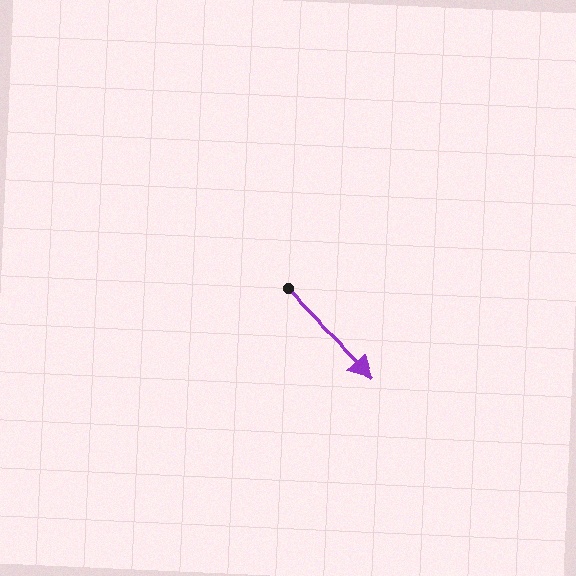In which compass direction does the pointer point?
Southeast.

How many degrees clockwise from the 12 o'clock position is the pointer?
Approximately 135 degrees.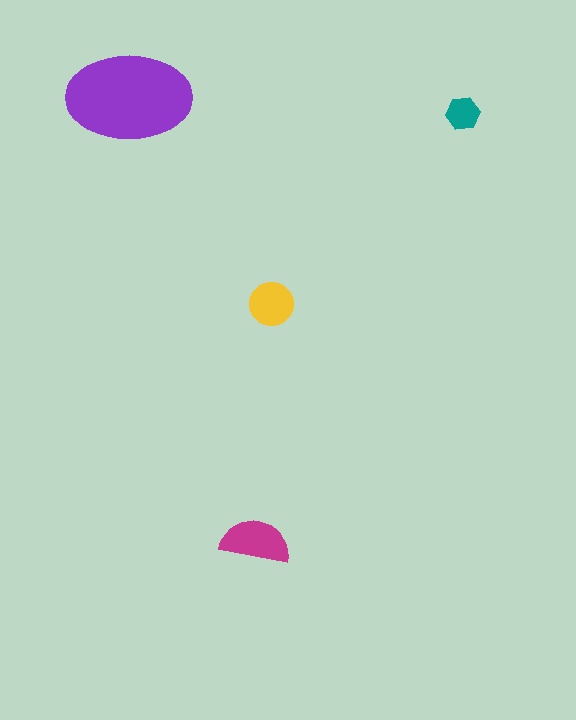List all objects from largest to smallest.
The purple ellipse, the magenta semicircle, the yellow circle, the teal hexagon.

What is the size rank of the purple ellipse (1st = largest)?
1st.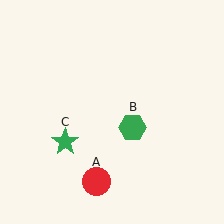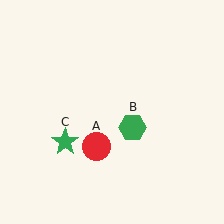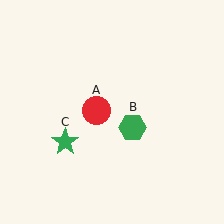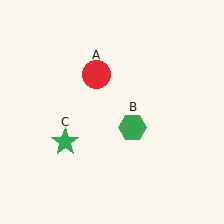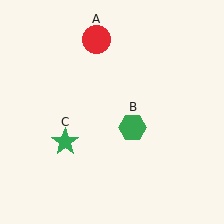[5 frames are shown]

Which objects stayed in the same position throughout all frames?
Green hexagon (object B) and green star (object C) remained stationary.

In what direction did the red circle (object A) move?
The red circle (object A) moved up.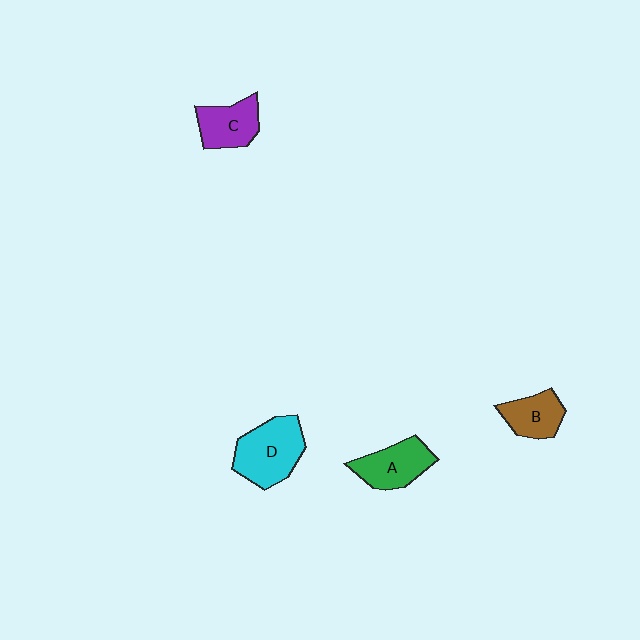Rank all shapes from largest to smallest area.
From largest to smallest: D (cyan), A (green), C (purple), B (brown).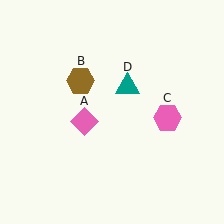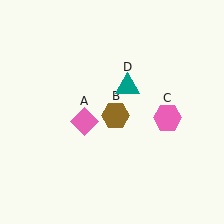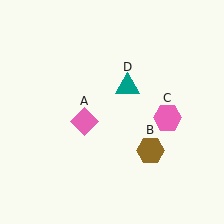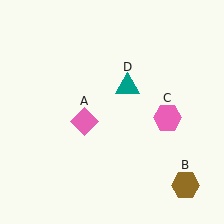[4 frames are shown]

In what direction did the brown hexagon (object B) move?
The brown hexagon (object B) moved down and to the right.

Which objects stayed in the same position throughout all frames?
Pink diamond (object A) and pink hexagon (object C) and teal triangle (object D) remained stationary.